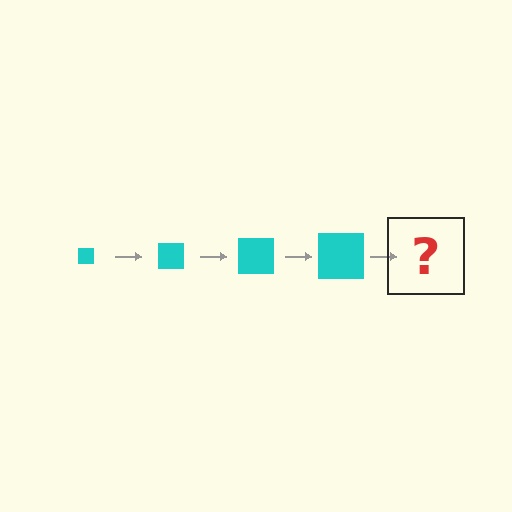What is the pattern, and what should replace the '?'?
The pattern is that the square gets progressively larger each step. The '?' should be a cyan square, larger than the previous one.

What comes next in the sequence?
The next element should be a cyan square, larger than the previous one.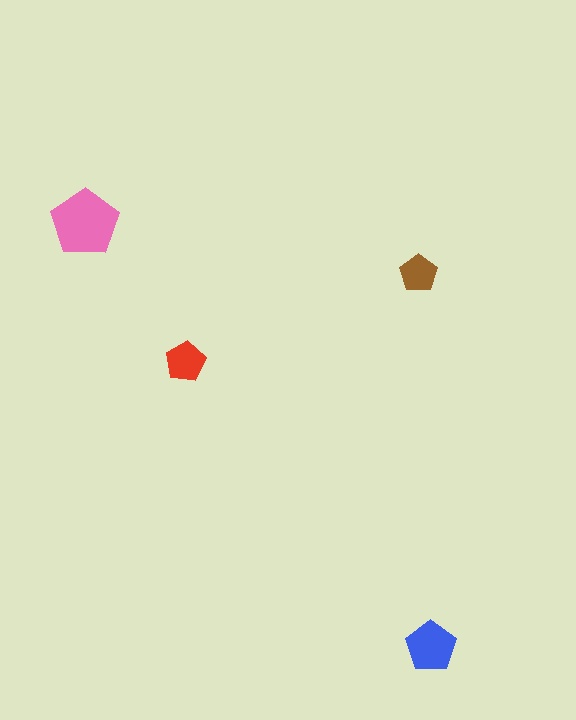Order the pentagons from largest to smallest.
the pink one, the blue one, the red one, the brown one.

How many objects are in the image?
There are 4 objects in the image.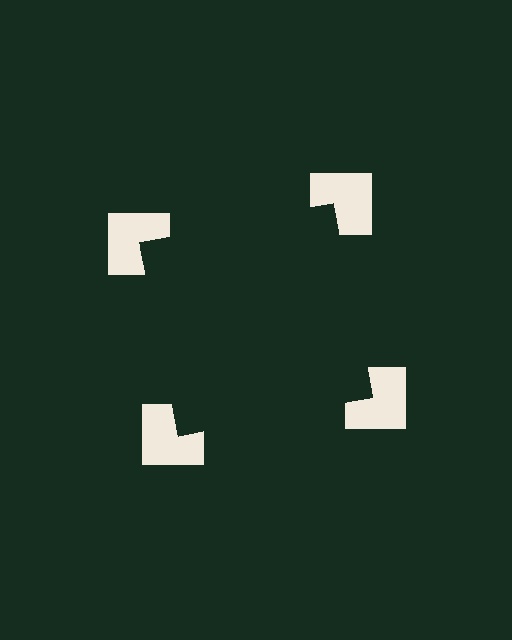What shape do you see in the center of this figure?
An illusory square — its edges are inferred from the aligned wedge cuts in the notched squares, not physically drawn.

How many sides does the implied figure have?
4 sides.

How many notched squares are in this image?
There are 4 — one at each vertex of the illusory square.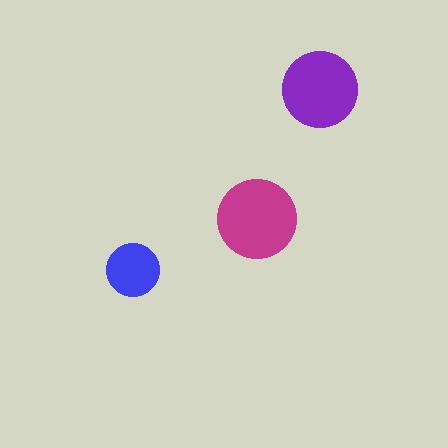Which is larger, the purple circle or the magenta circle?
The magenta one.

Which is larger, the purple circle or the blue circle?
The purple one.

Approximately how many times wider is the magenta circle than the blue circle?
About 1.5 times wider.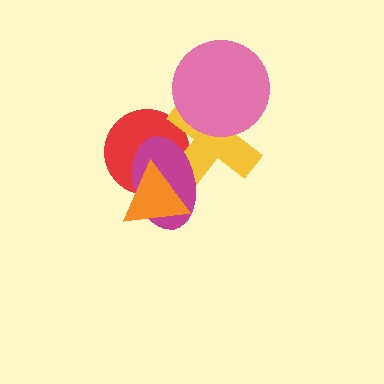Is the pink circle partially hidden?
No, no other shape covers it.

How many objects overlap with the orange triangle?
2 objects overlap with the orange triangle.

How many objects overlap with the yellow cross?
3 objects overlap with the yellow cross.